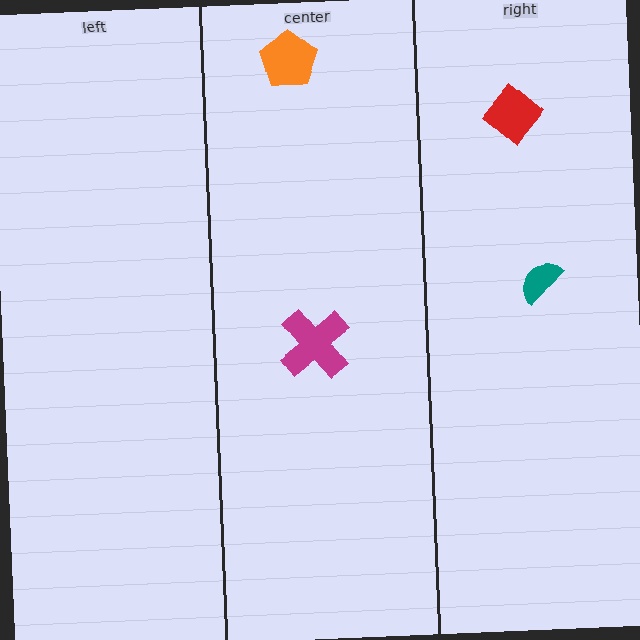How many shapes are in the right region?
2.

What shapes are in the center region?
The orange pentagon, the magenta cross.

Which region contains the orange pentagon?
The center region.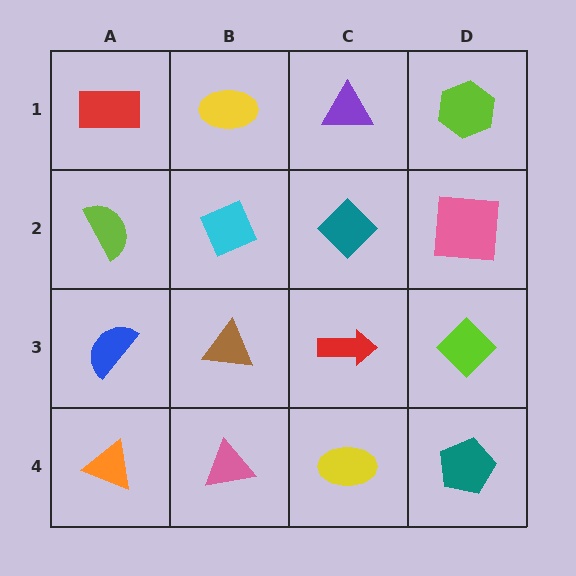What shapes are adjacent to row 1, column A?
A lime semicircle (row 2, column A), a yellow ellipse (row 1, column B).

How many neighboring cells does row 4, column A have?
2.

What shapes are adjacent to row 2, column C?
A purple triangle (row 1, column C), a red arrow (row 3, column C), a cyan diamond (row 2, column B), a pink square (row 2, column D).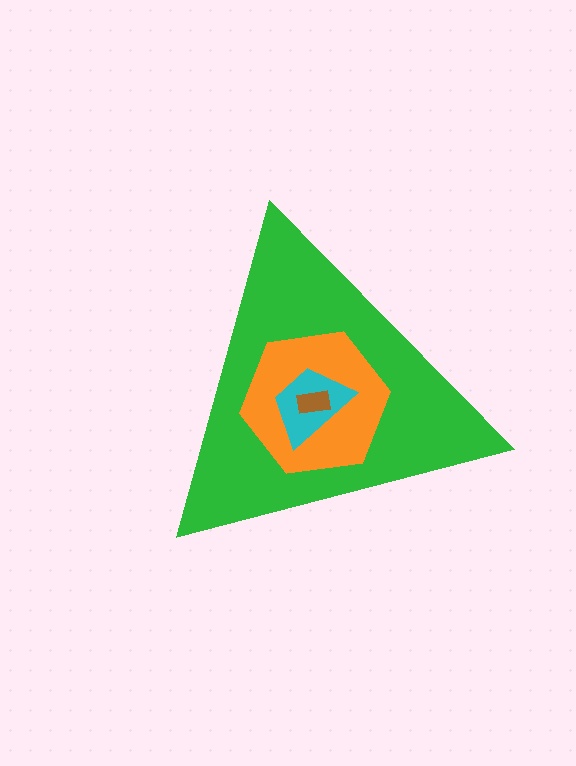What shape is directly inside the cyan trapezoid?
The brown rectangle.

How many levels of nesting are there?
4.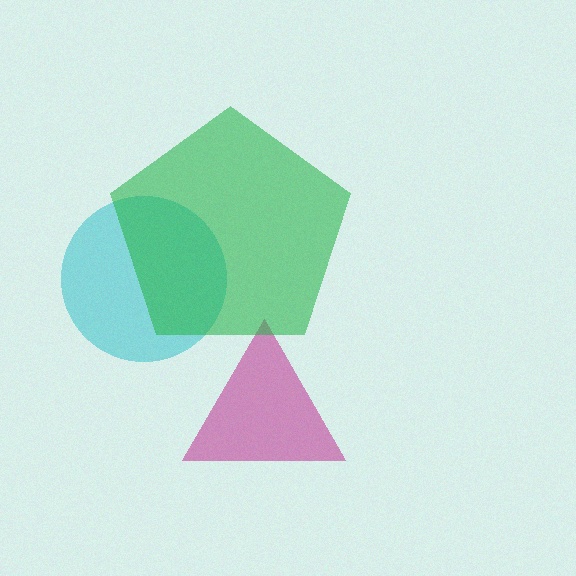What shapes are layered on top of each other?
The layered shapes are: a cyan circle, a magenta triangle, a green pentagon.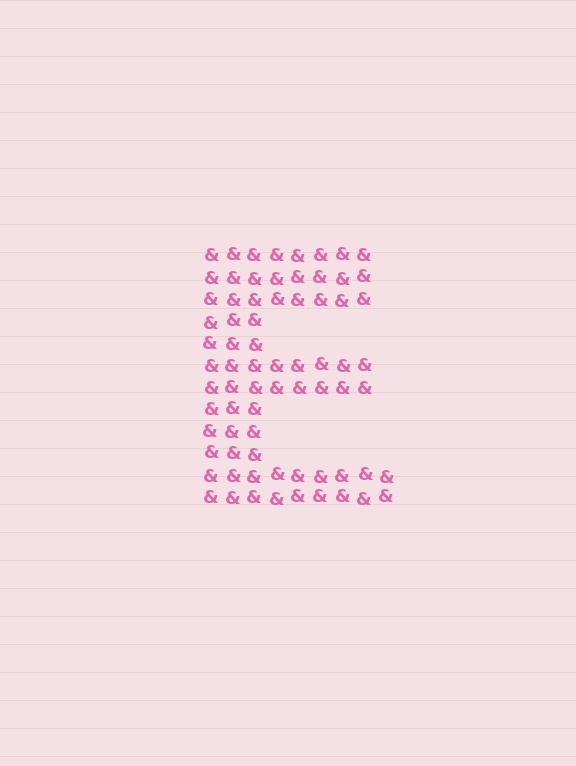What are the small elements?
The small elements are ampersands.